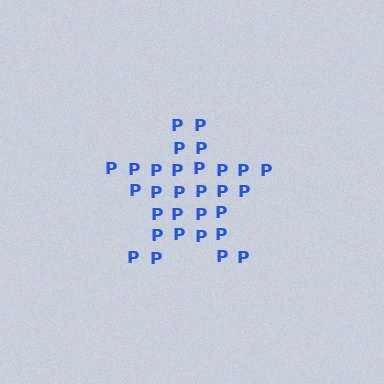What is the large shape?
The large shape is a star.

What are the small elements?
The small elements are letter P's.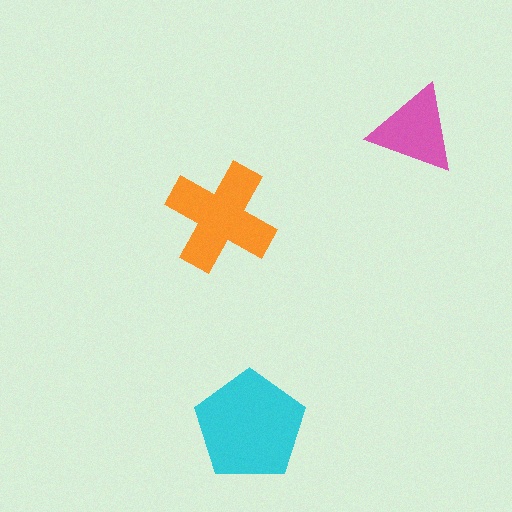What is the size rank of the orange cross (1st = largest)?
2nd.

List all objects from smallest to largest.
The pink triangle, the orange cross, the cyan pentagon.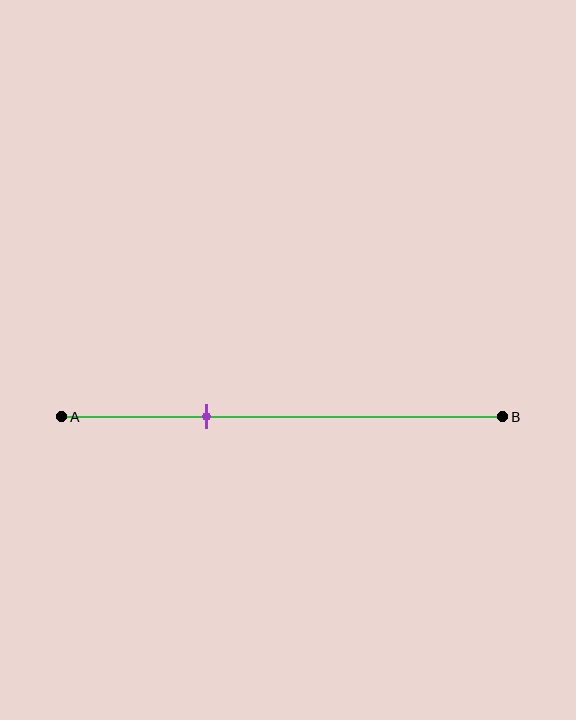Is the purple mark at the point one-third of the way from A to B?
Yes, the mark is approximately at the one-third point.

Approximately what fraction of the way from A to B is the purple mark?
The purple mark is approximately 35% of the way from A to B.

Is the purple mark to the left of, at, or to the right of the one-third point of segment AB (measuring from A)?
The purple mark is approximately at the one-third point of segment AB.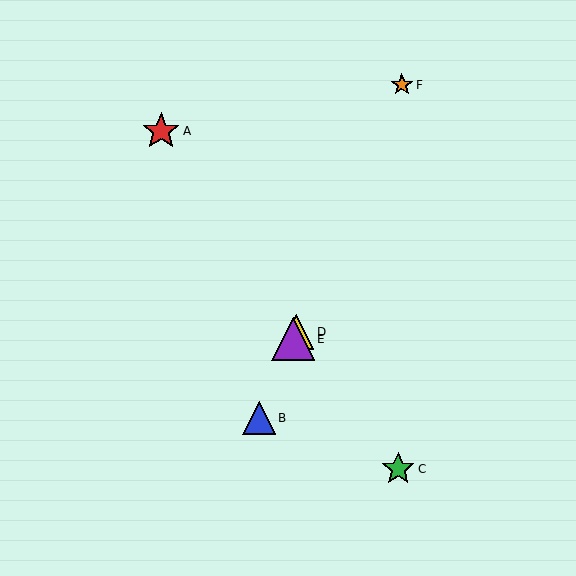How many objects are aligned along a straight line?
4 objects (B, D, E, F) are aligned along a straight line.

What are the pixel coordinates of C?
Object C is at (398, 469).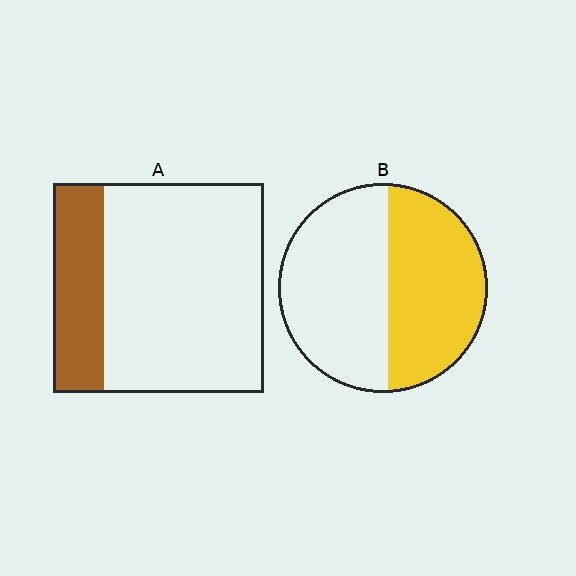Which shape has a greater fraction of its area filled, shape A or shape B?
Shape B.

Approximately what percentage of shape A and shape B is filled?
A is approximately 25% and B is approximately 45%.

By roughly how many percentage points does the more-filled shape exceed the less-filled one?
By roughly 25 percentage points (B over A).